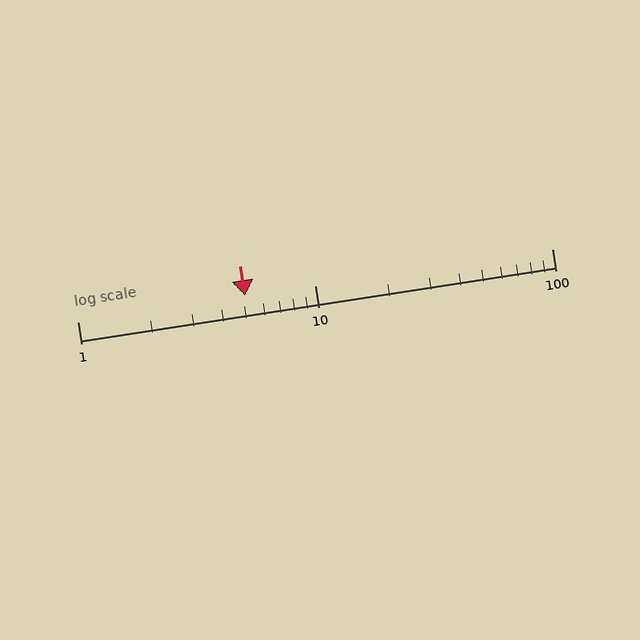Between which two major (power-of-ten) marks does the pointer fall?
The pointer is between 1 and 10.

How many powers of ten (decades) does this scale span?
The scale spans 2 decades, from 1 to 100.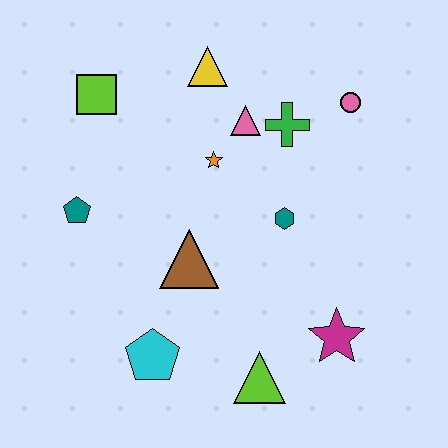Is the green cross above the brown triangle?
Yes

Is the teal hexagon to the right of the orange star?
Yes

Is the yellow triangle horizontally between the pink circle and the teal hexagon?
No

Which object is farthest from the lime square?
The magenta star is farthest from the lime square.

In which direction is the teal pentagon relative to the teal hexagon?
The teal pentagon is to the left of the teal hexagon.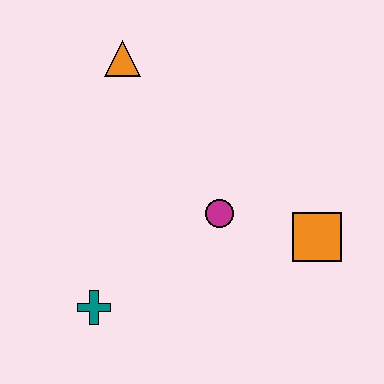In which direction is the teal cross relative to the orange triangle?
The teal cross is below the orange triangle.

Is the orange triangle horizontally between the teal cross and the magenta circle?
Yes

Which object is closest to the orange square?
The magenta circle is closest to the orange square.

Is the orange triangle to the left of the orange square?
Yes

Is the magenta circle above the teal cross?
Yes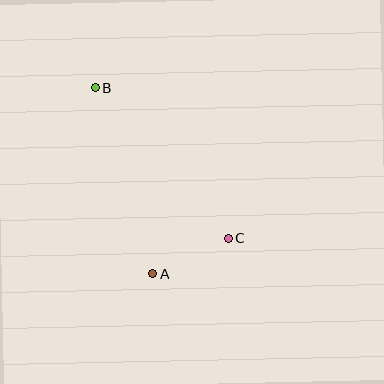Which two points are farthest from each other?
Points B and C are farthest from each other.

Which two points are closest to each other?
Points A and C are closest to each other.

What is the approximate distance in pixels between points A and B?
The distance between A and B is approximately 195 pixels.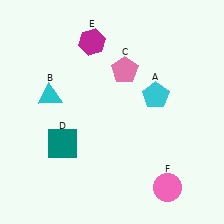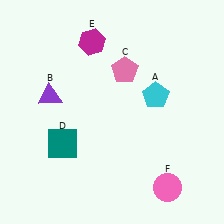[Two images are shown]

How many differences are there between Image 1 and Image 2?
There is 1 difference between the two images.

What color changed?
The triangle (B) changed from cyan in Image 1 to purple in Image 2.